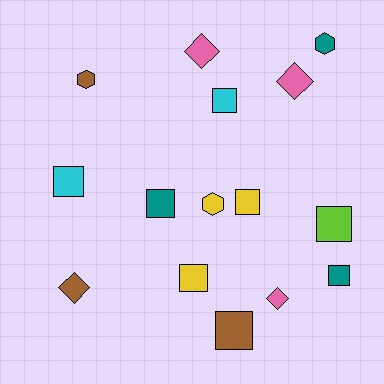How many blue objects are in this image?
There are no blue objects.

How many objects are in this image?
There are 15 objects.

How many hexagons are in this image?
There are 3 hexagons.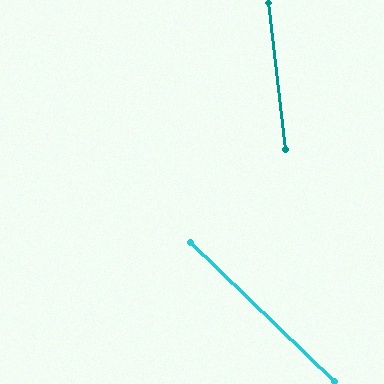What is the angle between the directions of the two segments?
Approximately 40 degrees.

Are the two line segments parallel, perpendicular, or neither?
Neither parallel nor perpendicular — they differ by about 40°.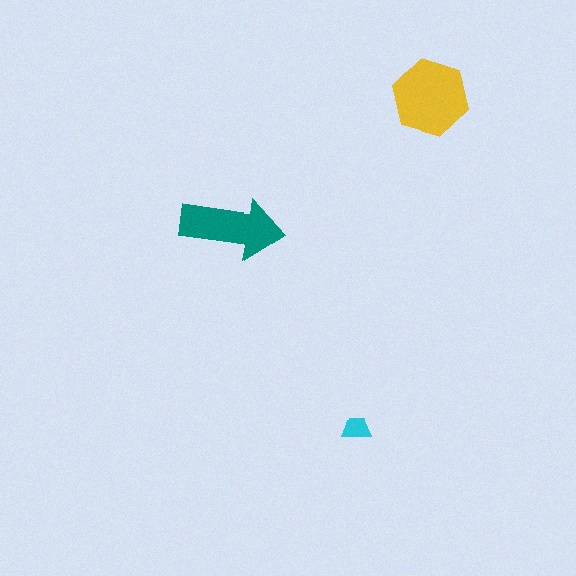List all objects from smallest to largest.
The cyan trapezoid, the teal arrow, the yellow hexagon.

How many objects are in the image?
There are 3 objects in the image.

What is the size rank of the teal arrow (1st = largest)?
2nd.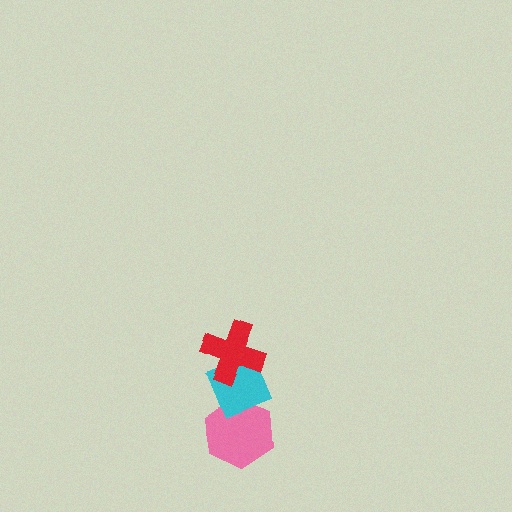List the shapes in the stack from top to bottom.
From top to bottom: the red cross, the cyan diamond, the pink hexagon.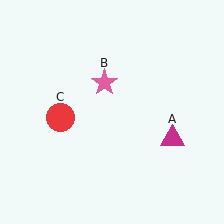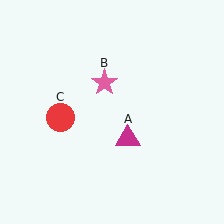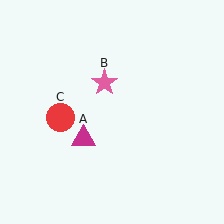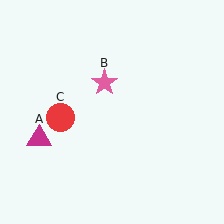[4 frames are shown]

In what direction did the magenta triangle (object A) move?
The magenta triangle (object A) moved left.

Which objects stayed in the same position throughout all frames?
Pink star (object B) and red circle (object C) remained stationary.